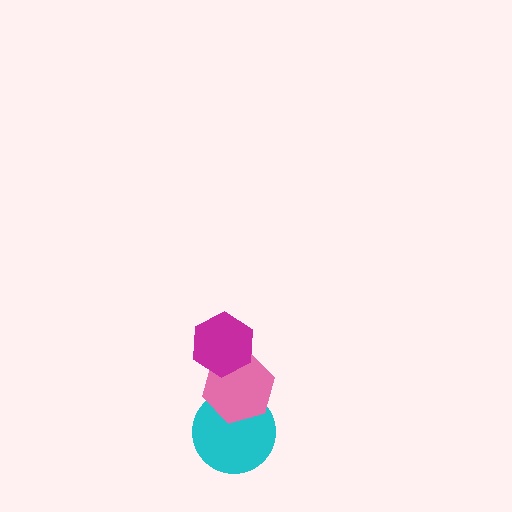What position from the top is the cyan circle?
The cyan circle is 3rd from the top.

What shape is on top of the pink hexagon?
The magenta hexagon is on top of the pink hexagon.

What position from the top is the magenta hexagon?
The magenta hexagon is 1st from the top.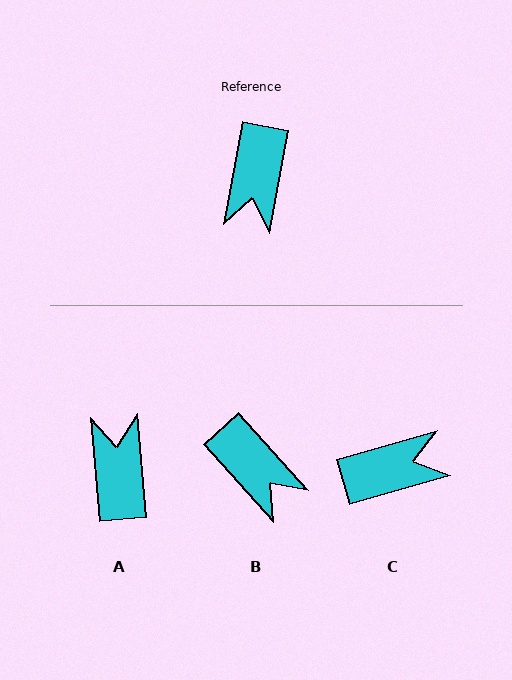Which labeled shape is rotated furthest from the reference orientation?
A, about 164 degrees away.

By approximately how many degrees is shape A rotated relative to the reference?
Approximately 164 degrees clockwise.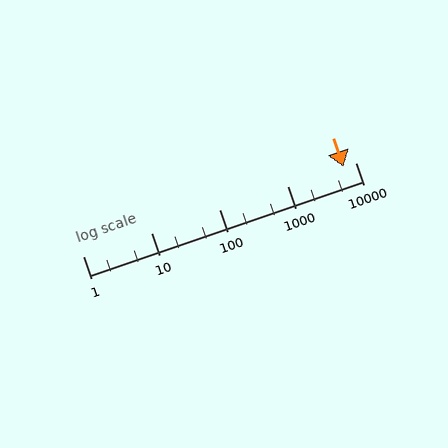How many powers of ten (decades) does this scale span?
The scale spans 4 decades, from 1 to 10000.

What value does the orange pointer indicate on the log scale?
The pointer indicates approximately 6700.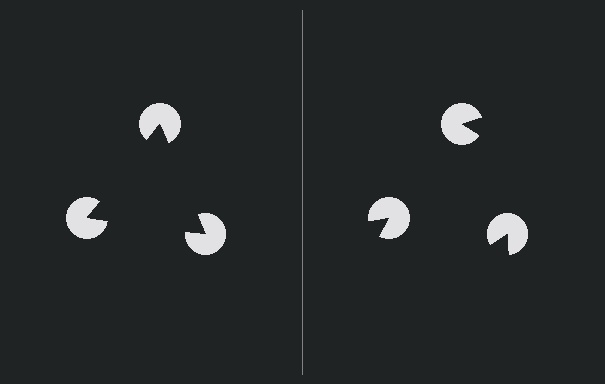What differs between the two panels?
The pac-man discs are positioned identically on both sides; only the wedge orientations differ. On the left they align to a triangle; on the right they are misaligned.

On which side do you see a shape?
An illusory triangle appears on the left side. On the right side the wedge cuts are rotated, so no coherent shape forms.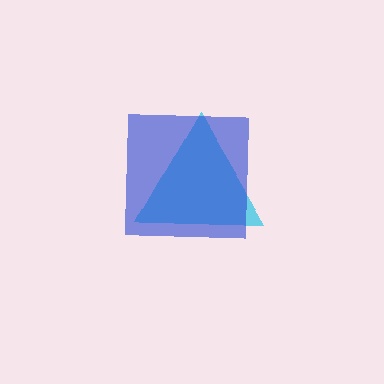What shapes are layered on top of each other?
The layered shapes are: a cyan triangle, a blue square.